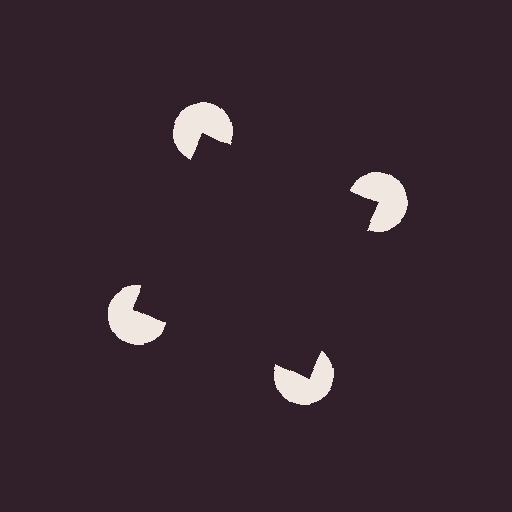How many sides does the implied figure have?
4 sides.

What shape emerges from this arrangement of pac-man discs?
An illusory square — its edges are inferred from the aligned wedge cuts in the pac-man discs, not physically drawn.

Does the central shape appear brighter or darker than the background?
It typically appears slightly darker than the background, even though no actual brightness change is drawn.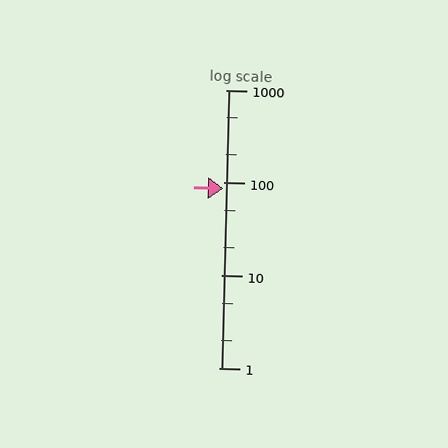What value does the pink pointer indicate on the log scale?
The pointer indicates approximately 86.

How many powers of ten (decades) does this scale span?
The scale spans 3 decades, from 1 to 1000.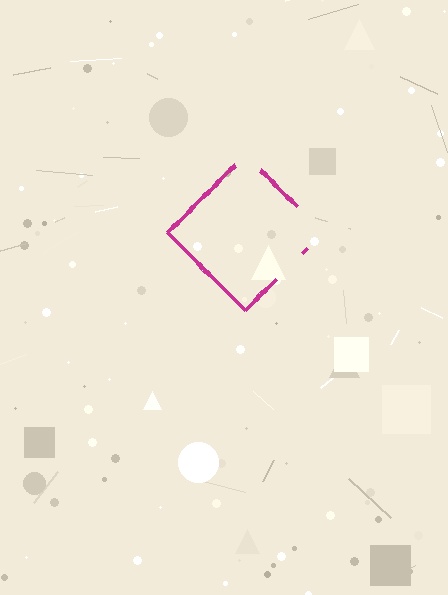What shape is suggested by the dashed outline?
The dashed outline suggests a diamond.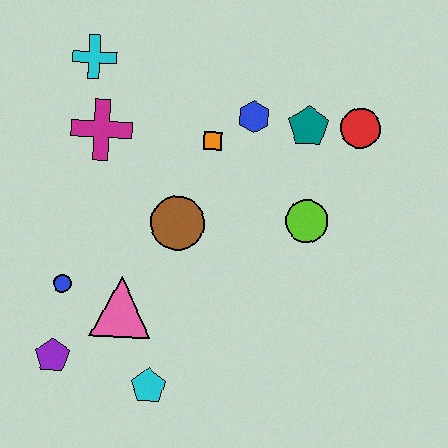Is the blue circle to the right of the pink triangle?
No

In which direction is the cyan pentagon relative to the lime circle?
The cyan pentagon is below the lime circle.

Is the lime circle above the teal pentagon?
No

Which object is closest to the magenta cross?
The cyan cross is closest to the magenta cross.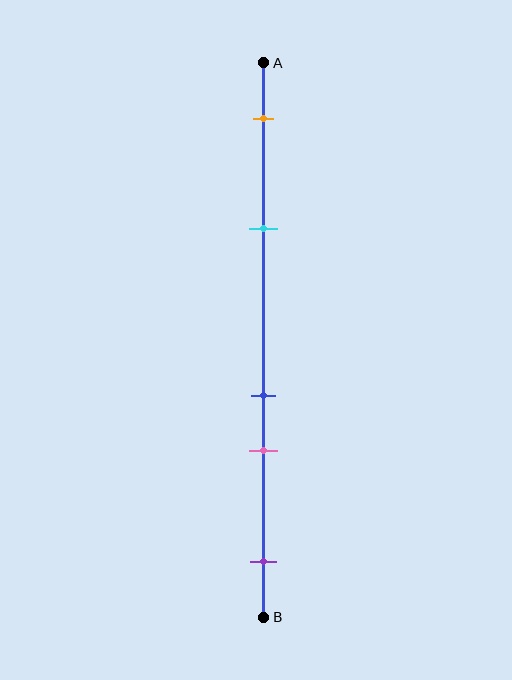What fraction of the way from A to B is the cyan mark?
The cyan mark is approximately 30% (0.3) of the way from A to B.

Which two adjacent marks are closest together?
The blue and pink marks are the closest adjacent pair.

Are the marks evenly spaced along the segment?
No, the marks are not evenly spaced.